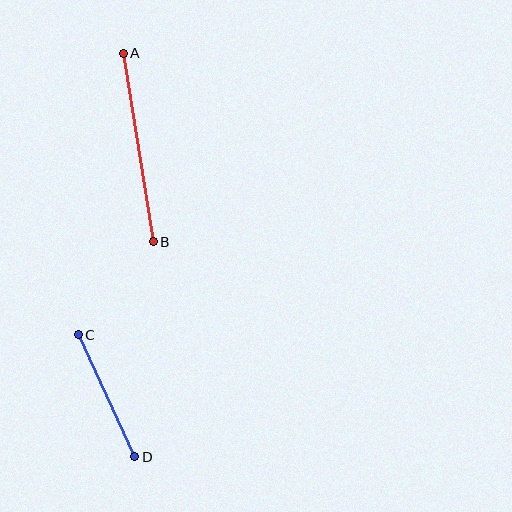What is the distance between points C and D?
The distance is approximately 135 pixels.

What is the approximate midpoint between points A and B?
The midpoint is at approximately (138, 148) pixels.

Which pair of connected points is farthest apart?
Points A and B are farthest apart.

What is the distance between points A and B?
The distance is approximately 191 pixels.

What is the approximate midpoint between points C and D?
The midpoint is at approximately (107, 396) pixels.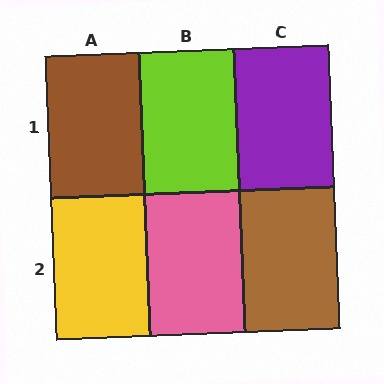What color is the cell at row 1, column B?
Lime.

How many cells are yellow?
1 cell is yellow.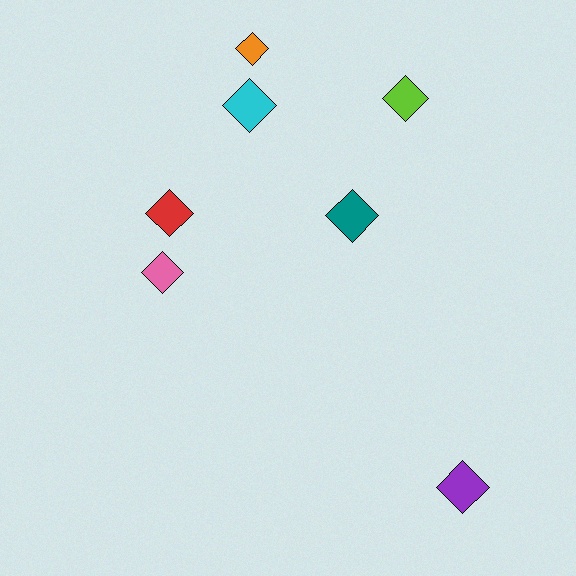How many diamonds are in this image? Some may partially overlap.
There are 7 diamonds.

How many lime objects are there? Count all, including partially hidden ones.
There is 1 lime object.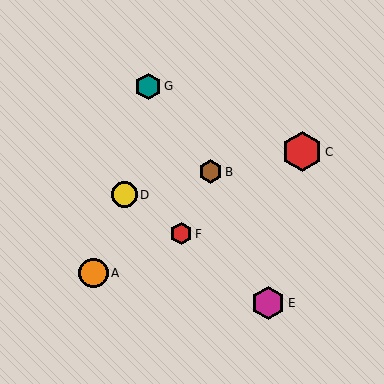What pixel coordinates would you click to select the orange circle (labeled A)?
Click at (93, 273) to select the orange circle A.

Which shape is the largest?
The red hexagon (labeled C) is the largest.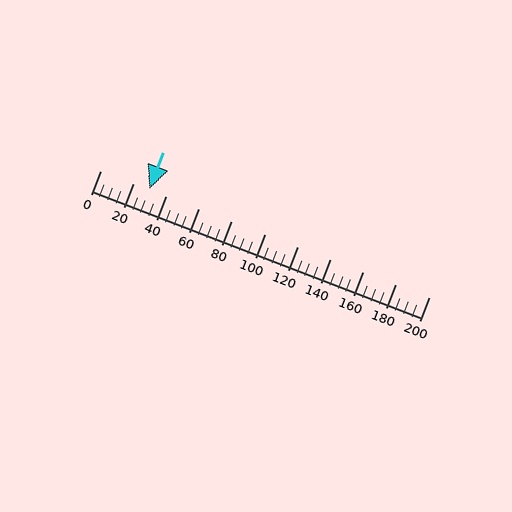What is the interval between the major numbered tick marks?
The major tick marks are spaced 20 units apart.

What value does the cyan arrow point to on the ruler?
The cyan arrow points to approximately 30.